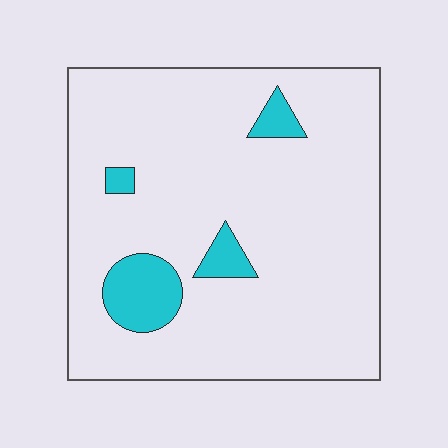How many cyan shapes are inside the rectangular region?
4.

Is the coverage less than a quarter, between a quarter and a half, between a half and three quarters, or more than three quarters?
Less than a quarter.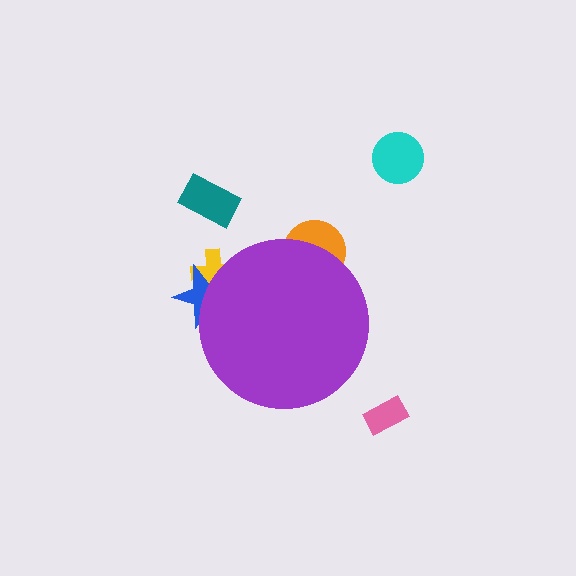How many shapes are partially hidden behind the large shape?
3 shapes are partially hidden.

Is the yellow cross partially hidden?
Yes, the yellow cross is partially hidden behind the purple circle.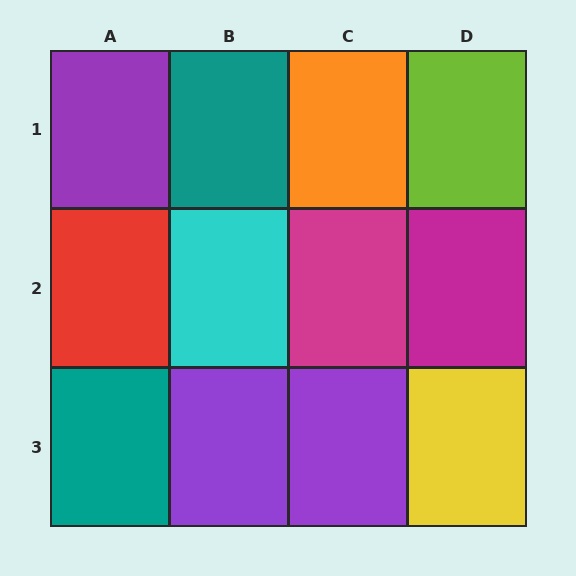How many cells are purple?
3 cells are purple.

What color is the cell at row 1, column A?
Purple.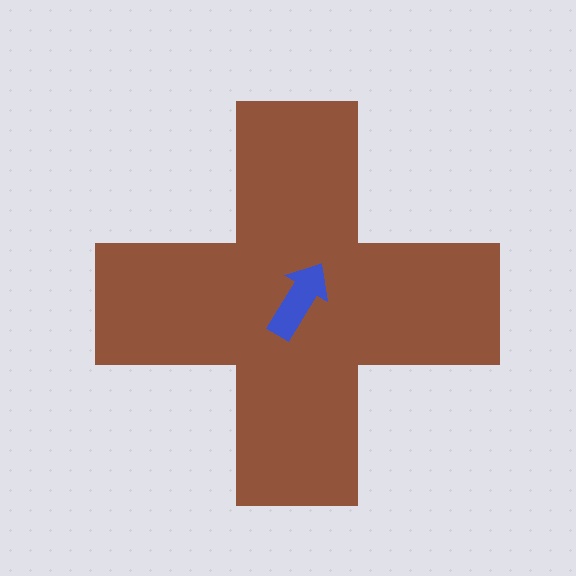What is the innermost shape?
The blue arrow.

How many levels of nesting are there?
2.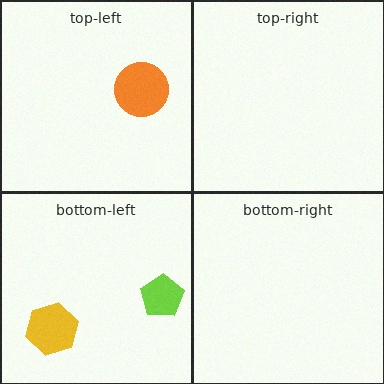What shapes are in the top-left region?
The orange circle.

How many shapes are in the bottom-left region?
2.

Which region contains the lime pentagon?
The bottom-left region.